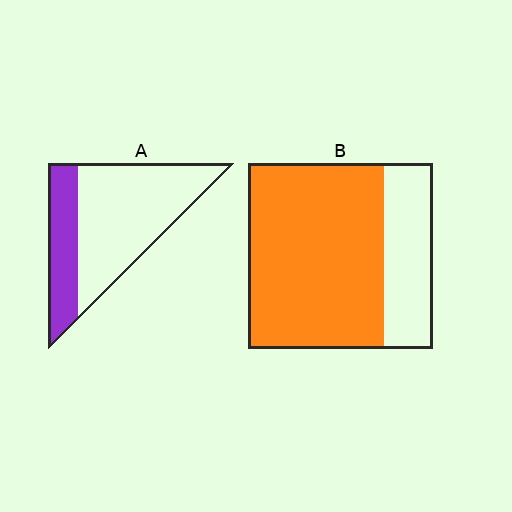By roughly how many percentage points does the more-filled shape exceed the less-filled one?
By roughly 45 percentage points (B over A).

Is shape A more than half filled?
No.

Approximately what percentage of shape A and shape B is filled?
A is approximately 30% and B is approximately 75%.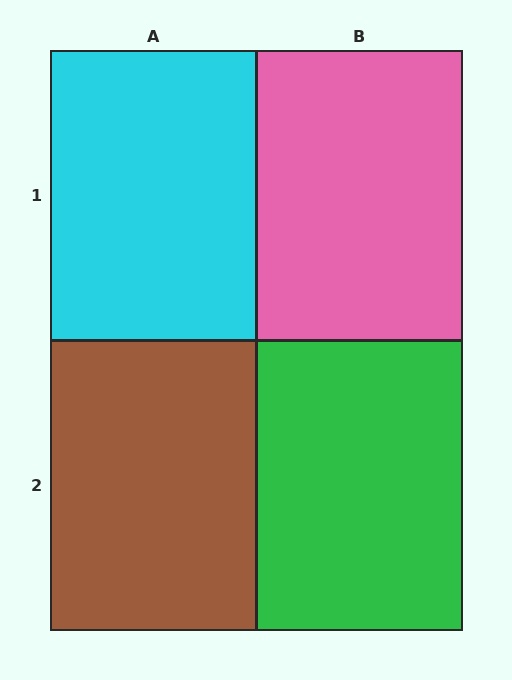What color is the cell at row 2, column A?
Brown.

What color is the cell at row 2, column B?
Green.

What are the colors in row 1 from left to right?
Cyan, pink.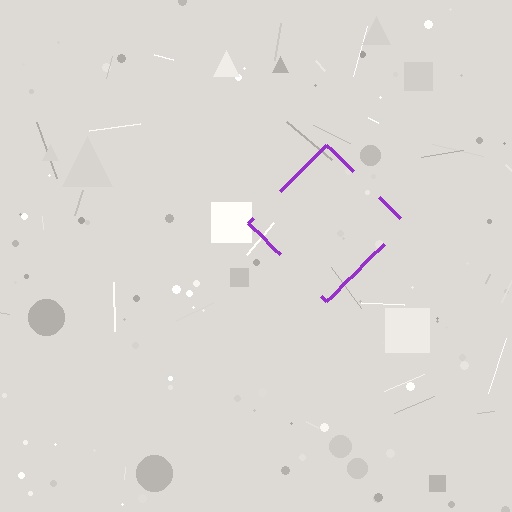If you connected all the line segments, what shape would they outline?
They would outline a diamond.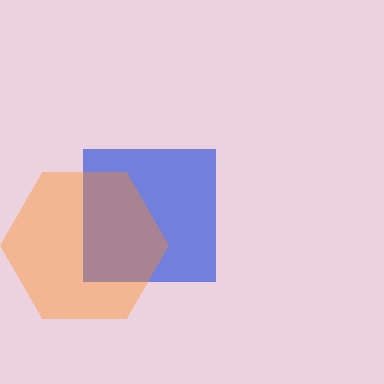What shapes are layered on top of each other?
The layered shapes are: a blue square, an orange hexagon.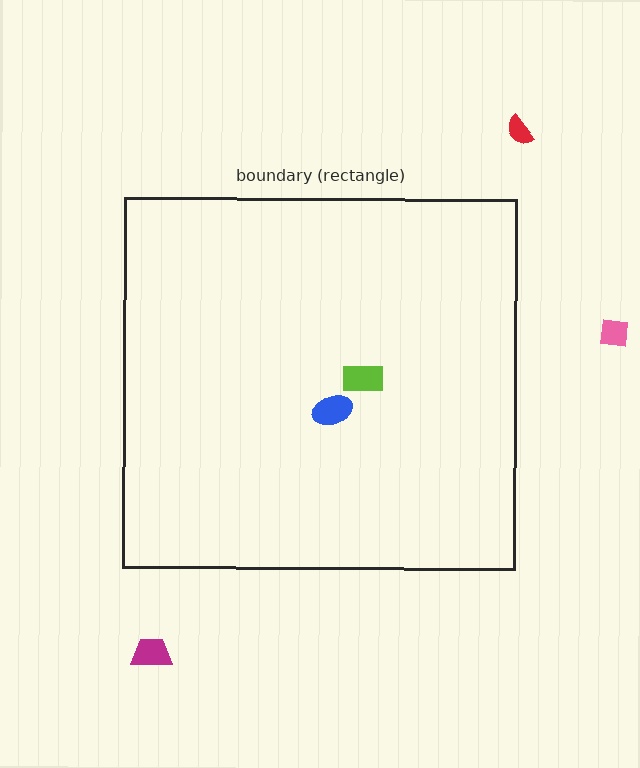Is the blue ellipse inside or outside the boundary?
Inside.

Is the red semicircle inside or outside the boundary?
Outside.